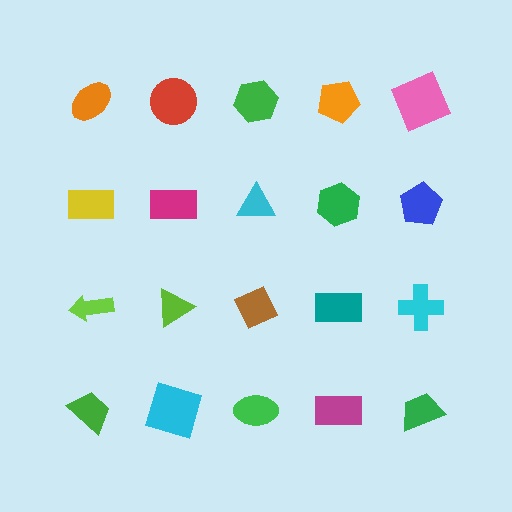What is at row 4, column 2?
A cyan square.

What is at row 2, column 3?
A cyan triangle.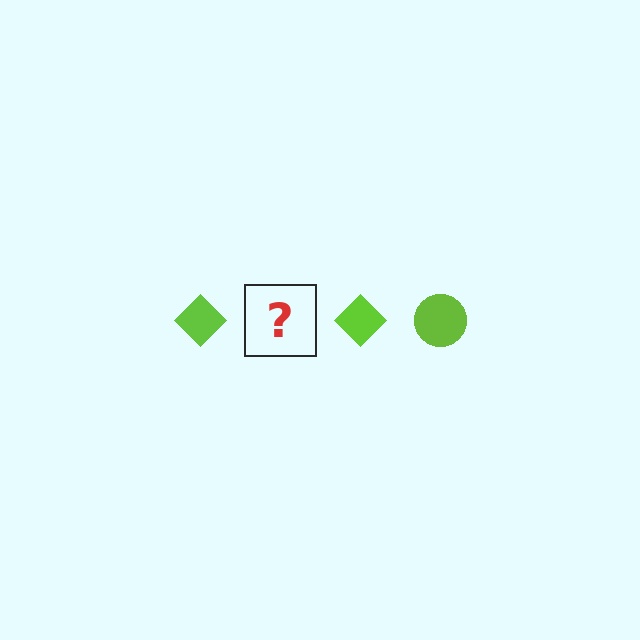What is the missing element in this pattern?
The missing element is a lime circle.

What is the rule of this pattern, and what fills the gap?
The rule is that the pattern cycles through diamond, circle shapes in lime. The gap should be filled with a lime circle.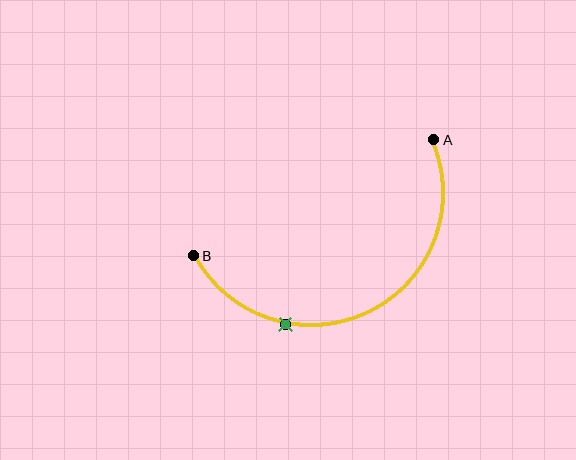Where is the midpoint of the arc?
The arc midpoint is the point on the curve farthest from the straight line joining A and B. It sits below that line.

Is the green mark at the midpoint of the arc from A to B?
No. The green mark lies on the arc but is closer to endpoint B. The arc midpoint would be at the point on the curve equidistant along the arc from both A and B.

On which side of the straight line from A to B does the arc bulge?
The arc bulges below the straight line connecting A and B.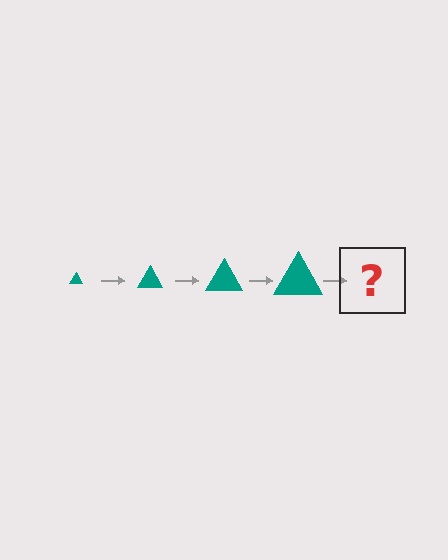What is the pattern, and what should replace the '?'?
The pattern is that the triangle gets progressively larger each step. The '?' should be a teal triangle, larger than the previous one.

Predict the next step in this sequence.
The next step is a teal triangle, larger than the previous one.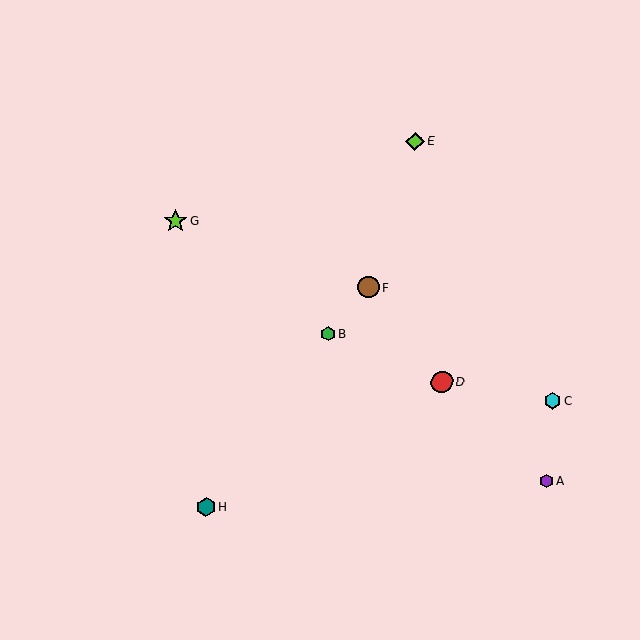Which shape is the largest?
The lime star (labeled G) is the largest.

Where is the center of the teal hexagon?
The center of the teal hexagon is at (206, 507).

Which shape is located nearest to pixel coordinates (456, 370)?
The red circle (labeled D) at (442, 382) is nearest to that location.